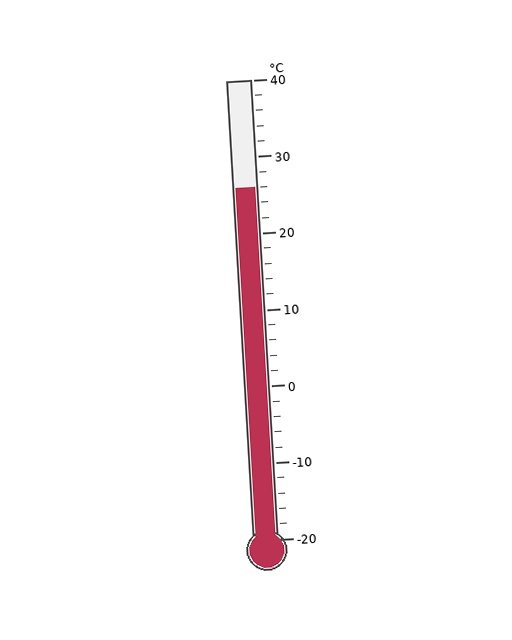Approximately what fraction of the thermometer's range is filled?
The thermometer is filled to approximately 75% of its range.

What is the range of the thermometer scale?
The thermometer scale ranges from -20°C to 40°C.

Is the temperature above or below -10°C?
The temperature is above -10°C.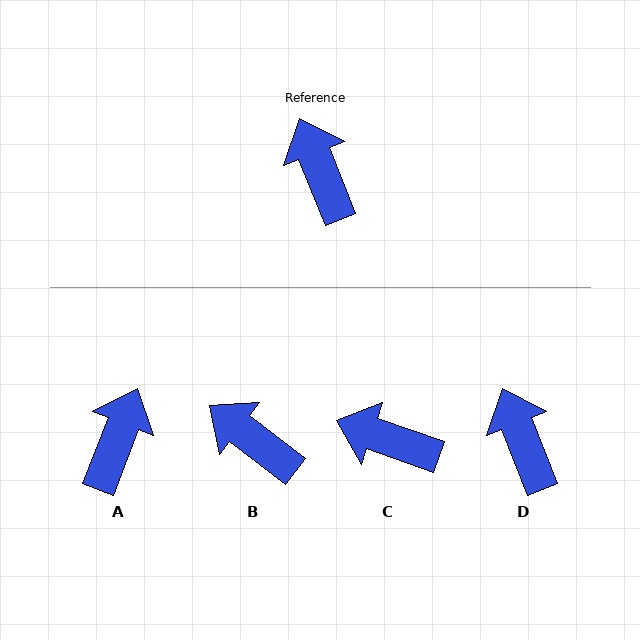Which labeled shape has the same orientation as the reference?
D.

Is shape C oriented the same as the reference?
No, it is off by about 49 degrees.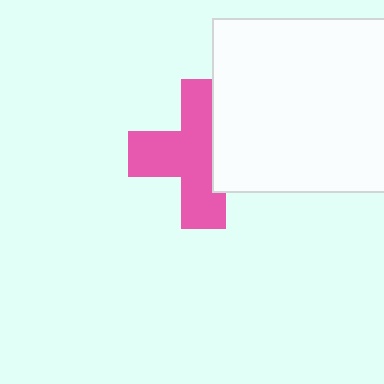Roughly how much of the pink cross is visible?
About half of it is visible (roughly 65%).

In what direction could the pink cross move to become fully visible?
The pink cross could move left. That would shift it out from behind the white square entirely.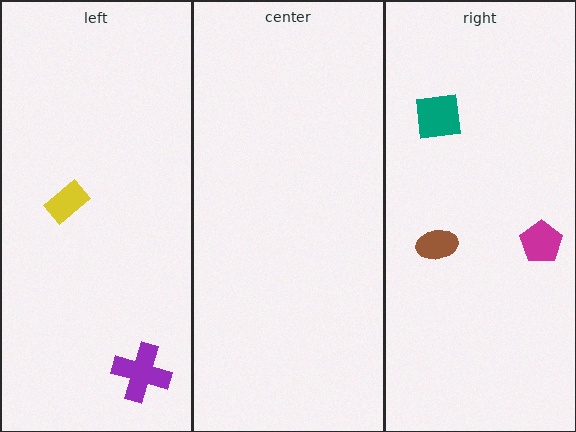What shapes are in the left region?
The yellow rectangle, the purple cross.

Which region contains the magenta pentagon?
The right region.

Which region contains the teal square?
The right region.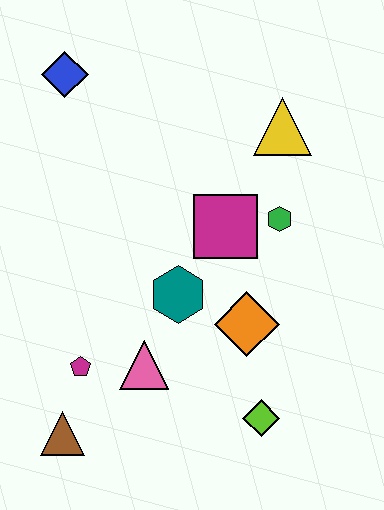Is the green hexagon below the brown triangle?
No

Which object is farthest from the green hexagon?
The brown triangle is farthest from the green hexagon.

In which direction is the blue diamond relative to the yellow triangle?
The blue diamond is to the left of the yellow triangle.